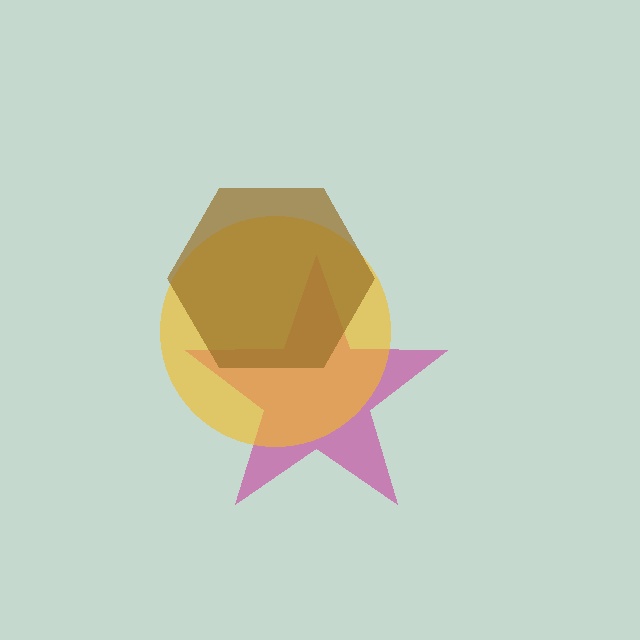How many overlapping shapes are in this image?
There are 3 overlapping shapes in the image.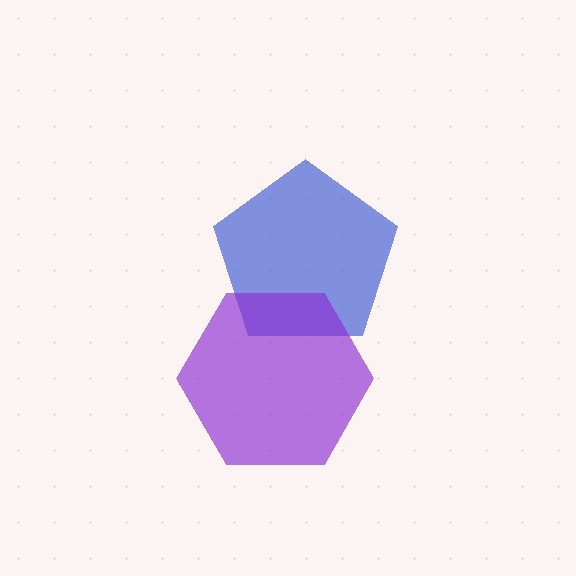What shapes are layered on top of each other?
The layered shapes are: a blue pentagon, a purple hexagon.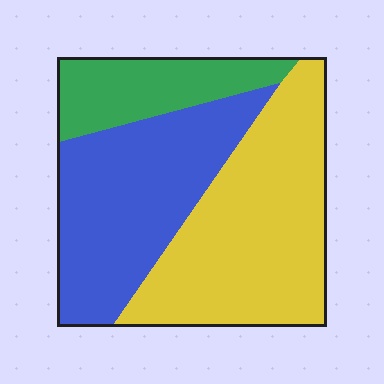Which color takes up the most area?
Yellow, at roughly 45%.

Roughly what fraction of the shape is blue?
Blue covers 37% of the shape.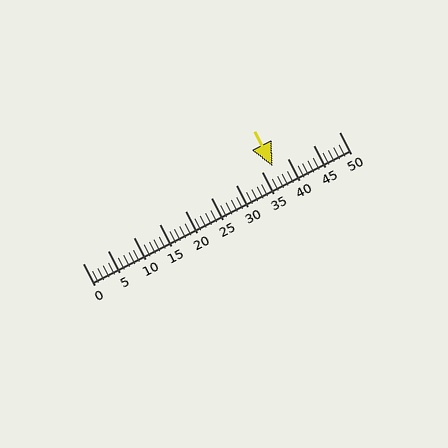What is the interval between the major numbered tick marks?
The major tick marks are spaced 5 units apart.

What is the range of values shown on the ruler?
The ruler shows values from 0 to 50.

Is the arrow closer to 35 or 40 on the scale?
The arrow is closer to 35.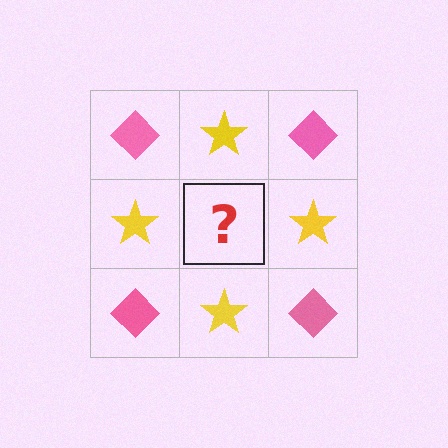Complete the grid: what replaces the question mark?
The question mark should be replaced with a pink diamond.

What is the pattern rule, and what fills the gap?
The rule is that it alternates pink diamond and yellow star in a checkerboard pattern. The gap should be filled with a pink diamond.